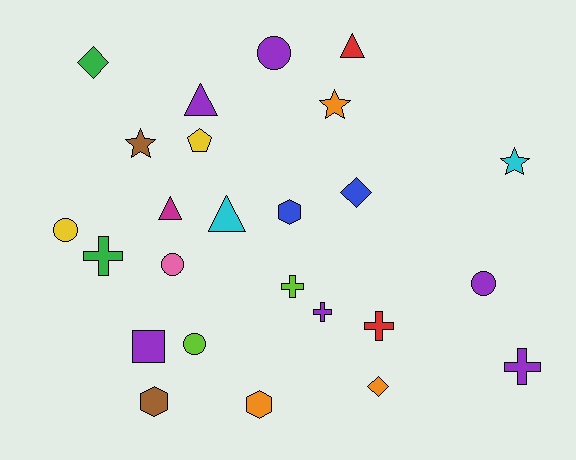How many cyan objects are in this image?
There are 2 cyan objects.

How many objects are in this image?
There are 25 objects.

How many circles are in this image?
There are 5 circles.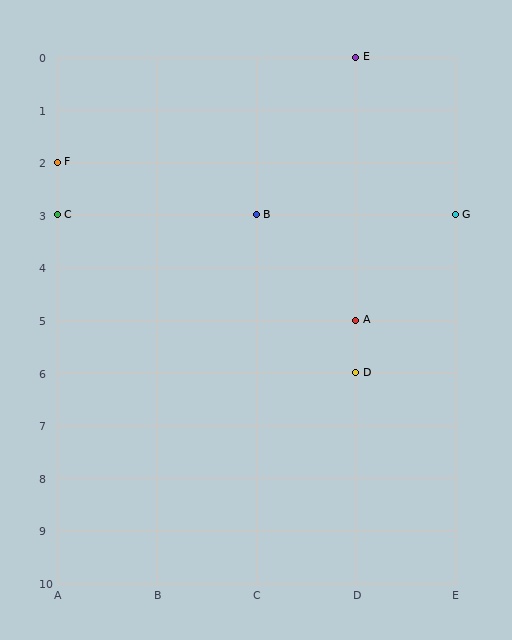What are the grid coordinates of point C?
Point C is at grid coordinates (A, 3).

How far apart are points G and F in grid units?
Points G and F are 4 columns and 1 row apart (about 4.1 grid units diagonally).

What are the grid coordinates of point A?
Point A is at grid coordinates (D, 5).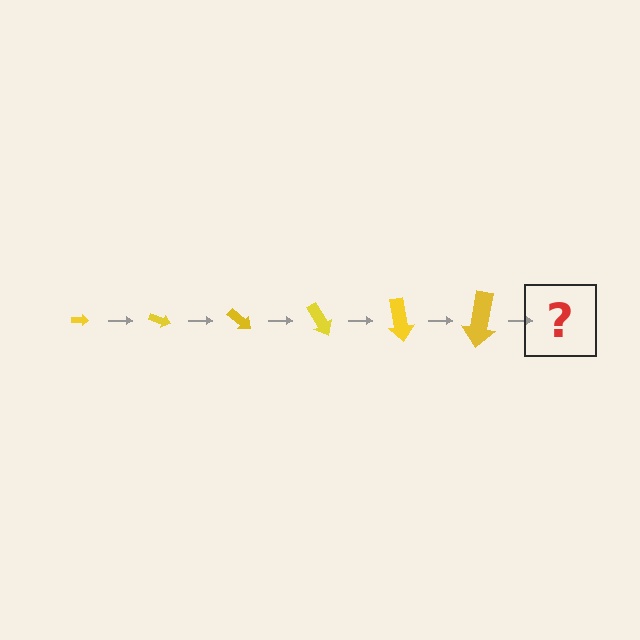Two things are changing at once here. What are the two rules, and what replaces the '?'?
The two rules are that the arrow grows larger each step and it rotates 20 degrees each step. The '?' should be an arrow, larger than the previous one and rotated 120 degrees from the start.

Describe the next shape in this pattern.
It should be an arrow, larger than the previous one and rotated 120 degrees from the start.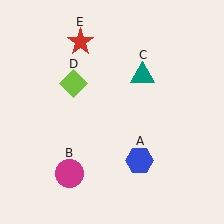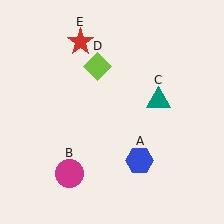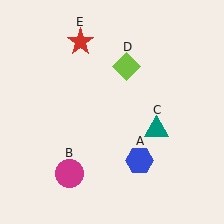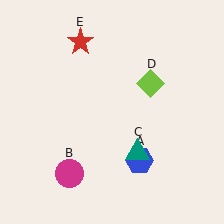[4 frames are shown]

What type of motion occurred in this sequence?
The teal triangle (object C), lime diamond (object D) rotated clockwise around the center of the scene.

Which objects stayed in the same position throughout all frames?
Blue hexagon (object A) and magenta circle (object B) and red star (object E) remained stationary.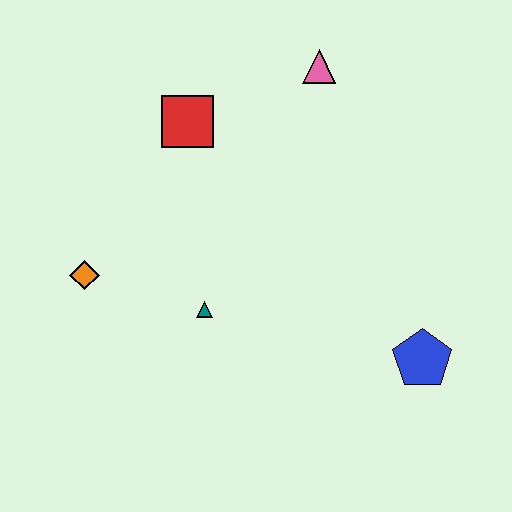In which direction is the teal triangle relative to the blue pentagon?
The teal triangle is to the left of the blue pentagon.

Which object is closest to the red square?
The pink triangle is closest to the red square.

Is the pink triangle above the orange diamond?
Yes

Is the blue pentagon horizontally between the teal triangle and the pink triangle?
No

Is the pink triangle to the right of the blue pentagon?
No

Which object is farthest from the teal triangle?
The pink triangle is farthest from the teal triangle.